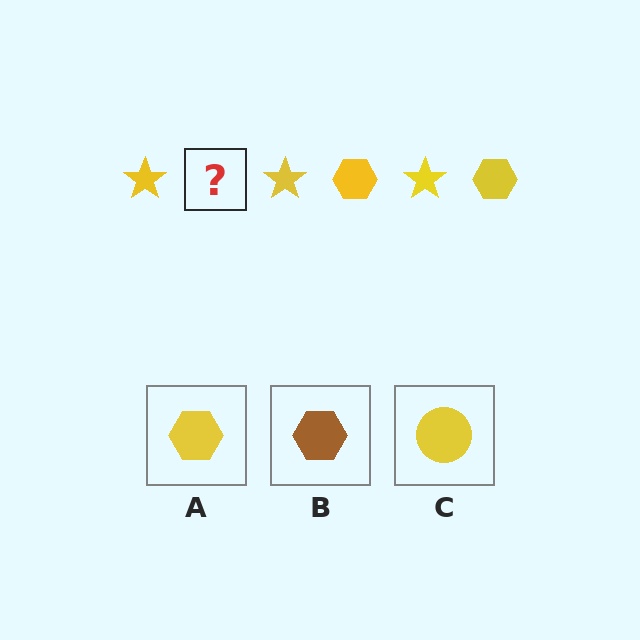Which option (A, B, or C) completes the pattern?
A.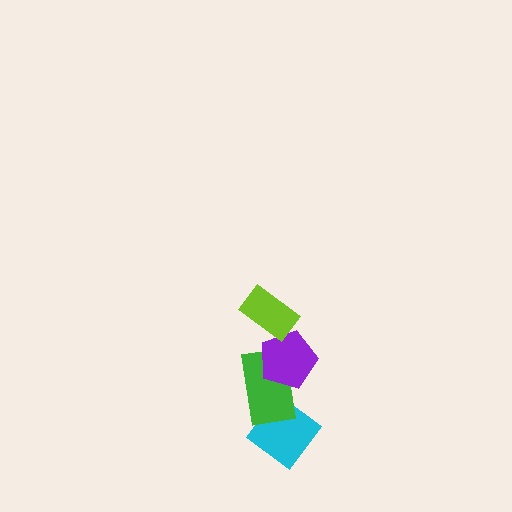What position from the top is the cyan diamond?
The cyan diamond is 4th from the top.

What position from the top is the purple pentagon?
The purple pentagon is 2nd from the top.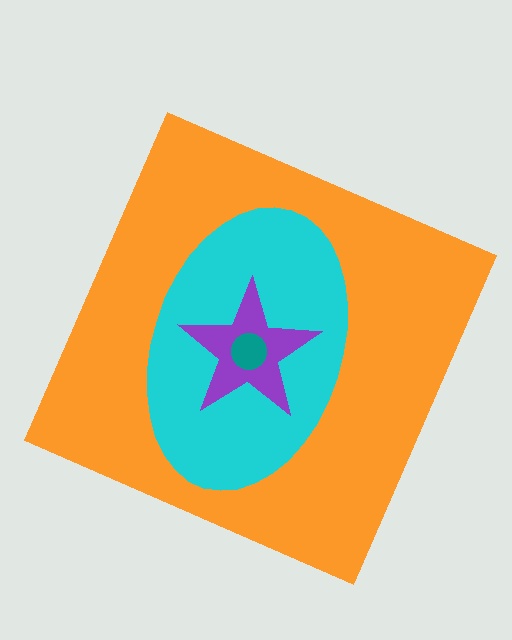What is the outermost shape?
The orange square.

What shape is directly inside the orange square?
The cyan ellipse.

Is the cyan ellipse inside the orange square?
Yes.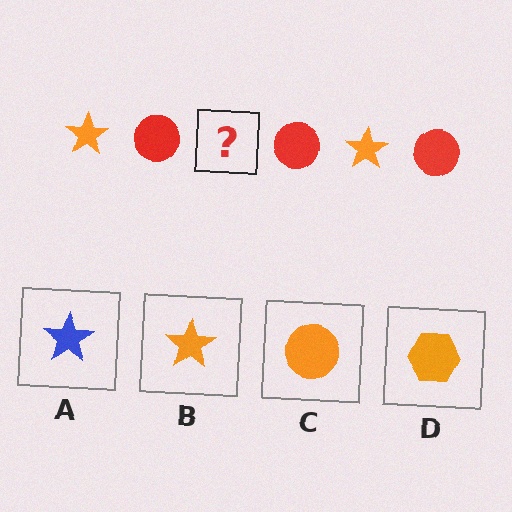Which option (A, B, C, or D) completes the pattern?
B.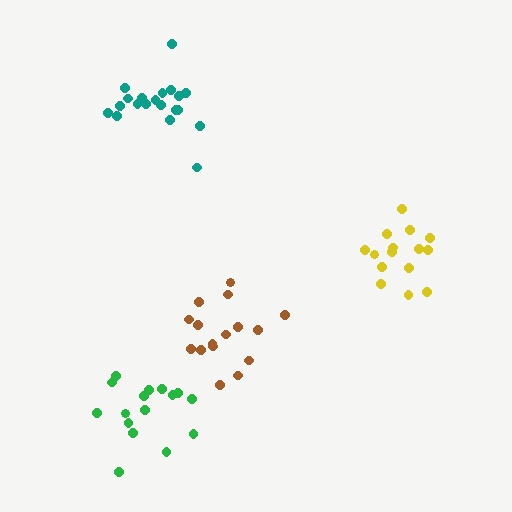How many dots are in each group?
Group 1: 16 dots, Group 2: 16 dots, Group 3: 15 dots, Group 4: 20 dots (67 total).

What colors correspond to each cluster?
The clusters are colored: green, brown, yellow, teal.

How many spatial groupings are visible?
There are 4 spatial groupings.